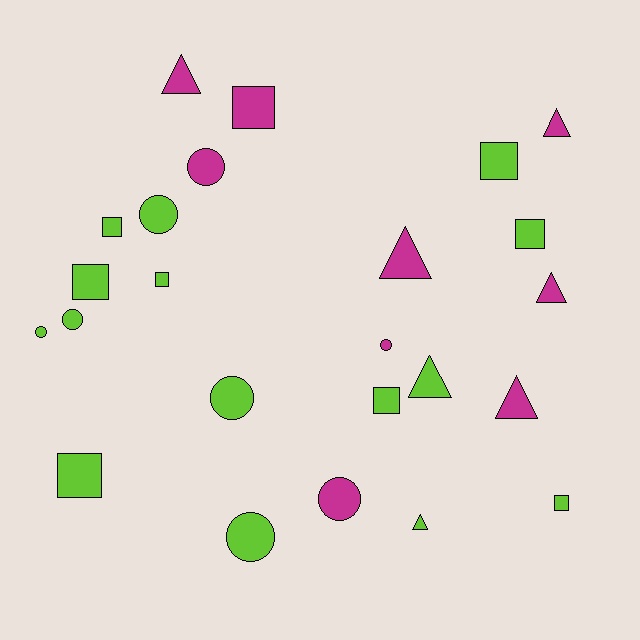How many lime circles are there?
There are 5 lime circles.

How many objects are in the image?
There are 24 objects.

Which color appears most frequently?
Lime, with 15 objects.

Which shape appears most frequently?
Square, with 9 objects.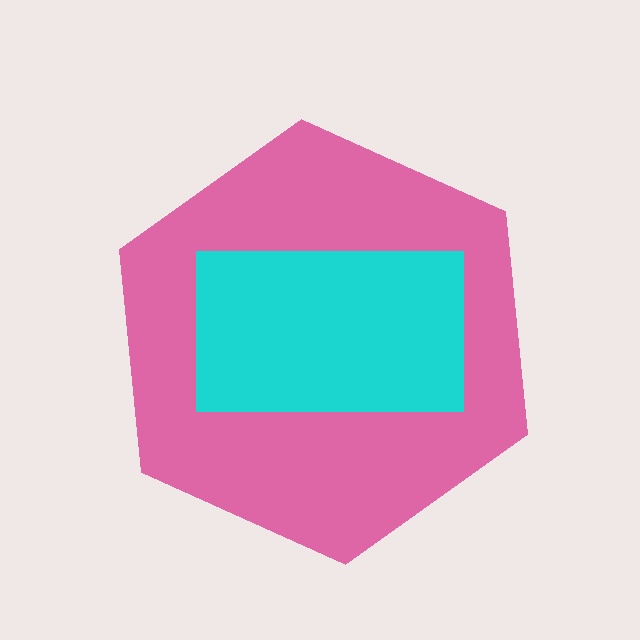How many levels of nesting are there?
2.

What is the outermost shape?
The pink hexagon.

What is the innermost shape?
The cyan rectangle.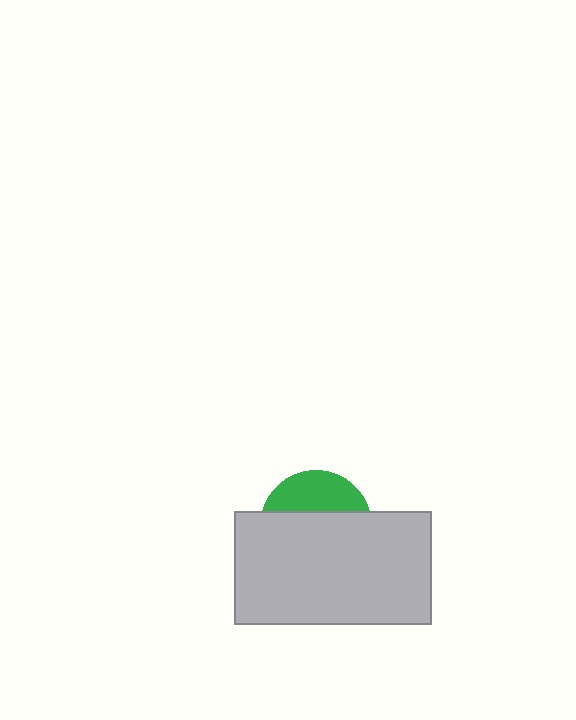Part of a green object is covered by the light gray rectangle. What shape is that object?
It is a circle.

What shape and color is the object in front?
The object in front is a light gray rectangle.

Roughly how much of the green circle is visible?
A small part of it is visible (roughly 34%).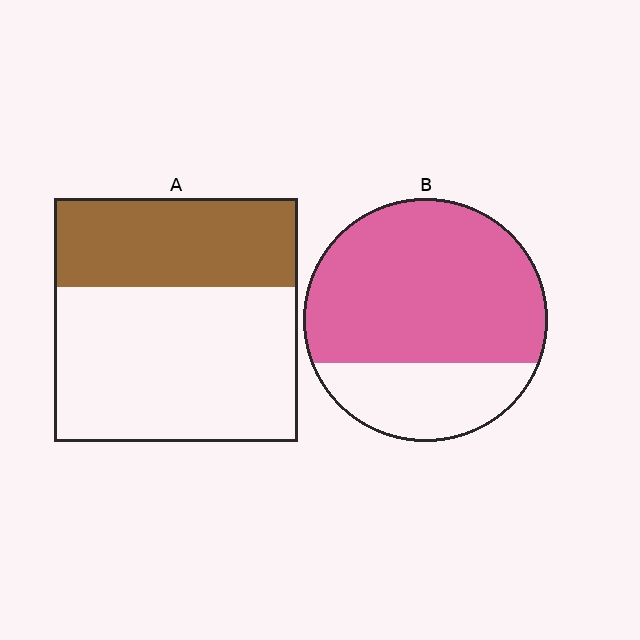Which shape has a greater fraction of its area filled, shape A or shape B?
Shape B.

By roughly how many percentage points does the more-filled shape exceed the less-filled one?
By roughly 35 percentage points (B over A).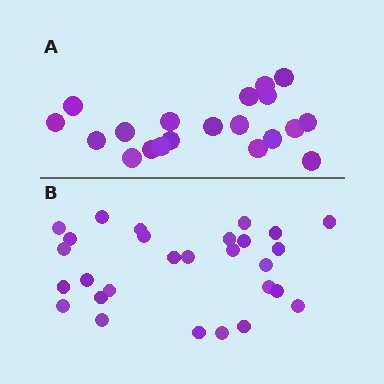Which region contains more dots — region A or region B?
Region B (the bottom region) has more dots.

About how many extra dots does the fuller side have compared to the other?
Region B has roughly 8 or so more dots than region A.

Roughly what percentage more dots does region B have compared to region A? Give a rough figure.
About 40% more.